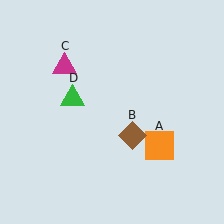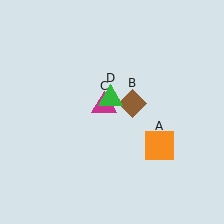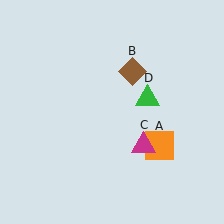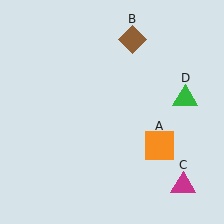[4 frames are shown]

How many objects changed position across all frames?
3 objects changed position: brown diamond (object B), magenta triangle (object C), green triangle (object D).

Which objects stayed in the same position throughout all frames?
Orange square (object A) remained stationary.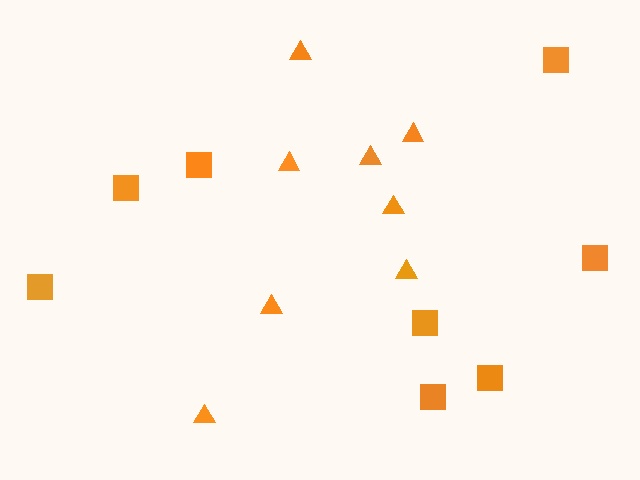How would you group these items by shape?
There are 2 groups: one group of squares (8) and one group of triangles (8).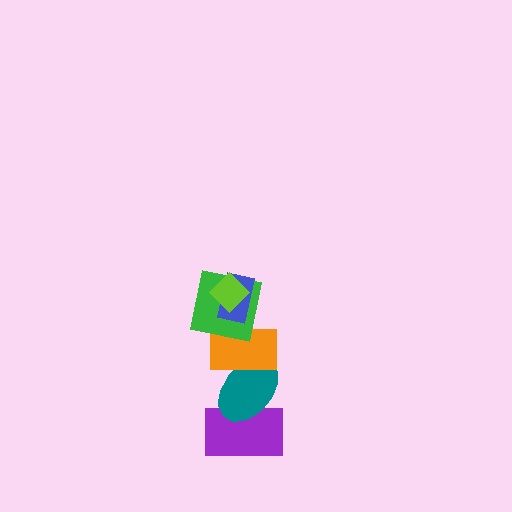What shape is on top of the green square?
The blue rectangle is on top of the green square.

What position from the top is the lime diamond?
The lime diamond is 1st from the top.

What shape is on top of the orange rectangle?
The green square is on top of the orange rectangle.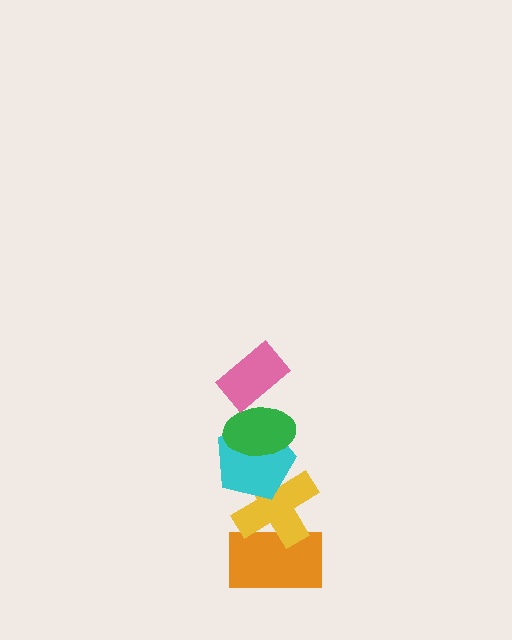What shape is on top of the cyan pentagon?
The green ellipse is on top of the cyan pentagon.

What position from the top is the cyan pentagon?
The cyan pentagon is 3rd from the top.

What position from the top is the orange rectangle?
The orange rectangle is 5th from the top.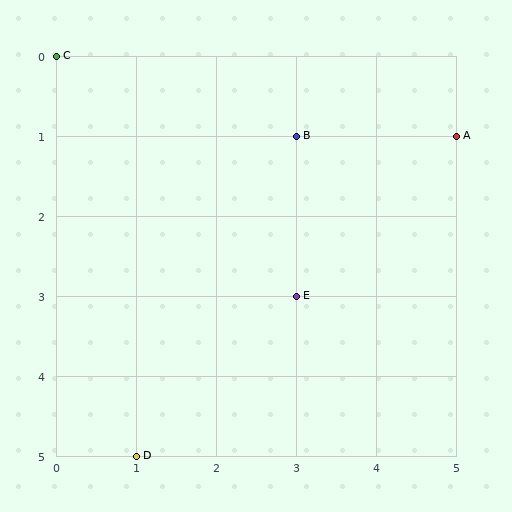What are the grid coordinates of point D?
Point D is at grid coordinates (1, 5).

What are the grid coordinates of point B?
Point B is at grid coordinates (3, 1).